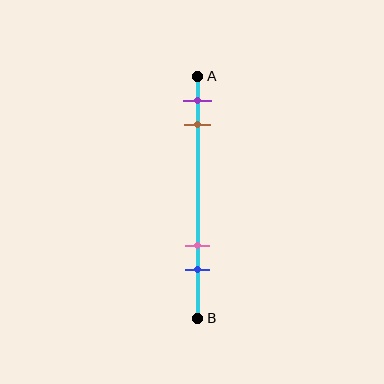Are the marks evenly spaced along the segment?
No, the marks are not evenly spaced.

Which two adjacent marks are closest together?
The purple and brown marks are the closest adjacent pair.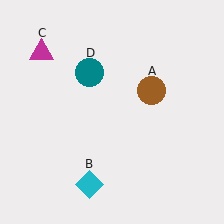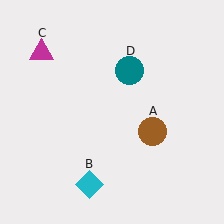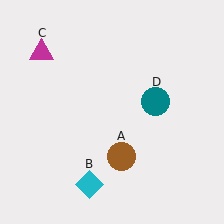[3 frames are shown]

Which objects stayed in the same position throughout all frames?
Cyan diamond (object B) and magenta triangle (object C) remained stationary.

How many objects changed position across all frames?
2 objects changed position: brown circle (object A), teal circle (object D).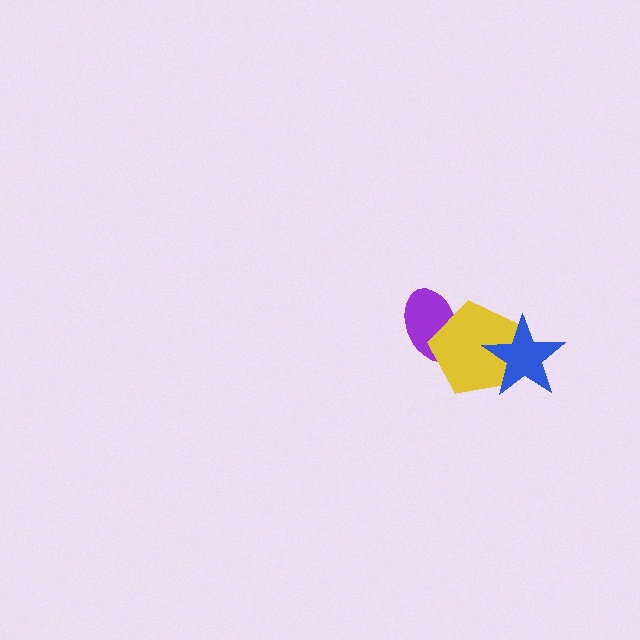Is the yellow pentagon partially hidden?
Yes, it is partially covered by another shape.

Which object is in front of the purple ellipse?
The yellow pentagon is in front of the purple ellipse.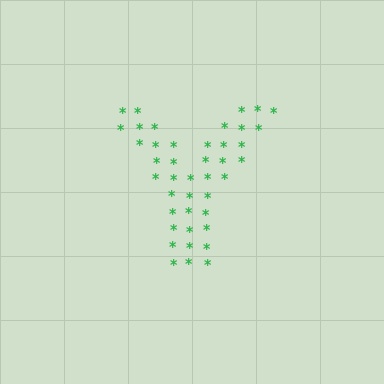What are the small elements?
The small elements are asterisks.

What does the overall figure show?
The overall figure shows the letter Y.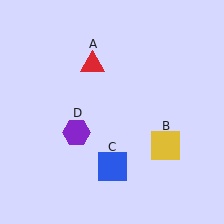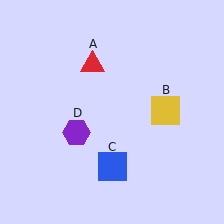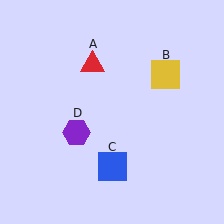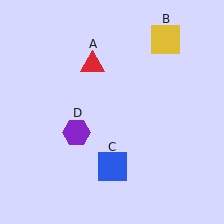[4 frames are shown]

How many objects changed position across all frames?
1 object changed position: yellow square (object B).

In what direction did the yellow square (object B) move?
The yellow square (object B) moved up.